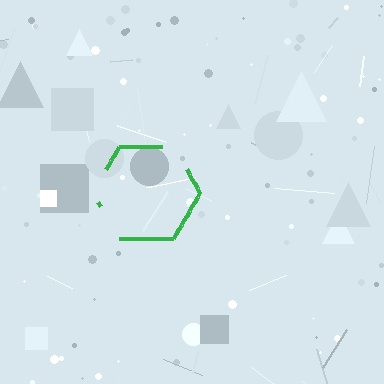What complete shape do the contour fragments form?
The contour fragments form a hexagon.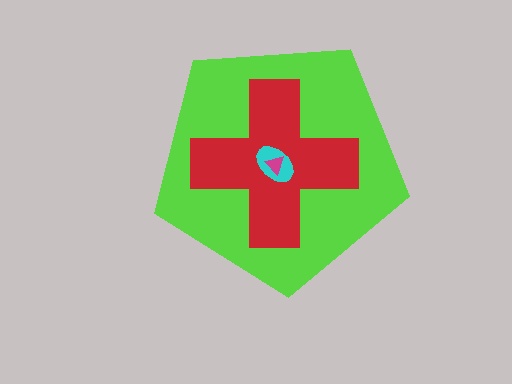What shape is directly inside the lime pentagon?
The red cross.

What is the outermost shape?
The lime pentagon.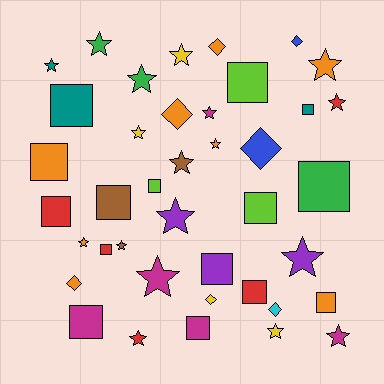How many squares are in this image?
There are 15 squares.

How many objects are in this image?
There are 40 objects.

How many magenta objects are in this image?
There are 5 magenta objects.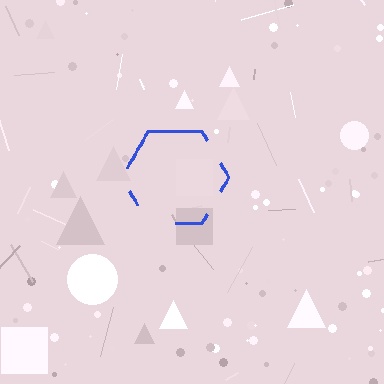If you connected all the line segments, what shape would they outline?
They would outline a hexagon.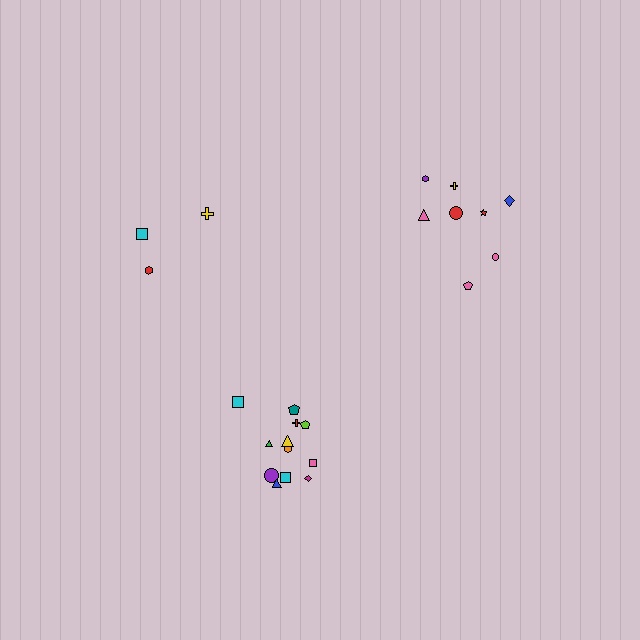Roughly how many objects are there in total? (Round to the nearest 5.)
Roughly 25 objects in total.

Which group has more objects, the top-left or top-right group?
The top-right group.